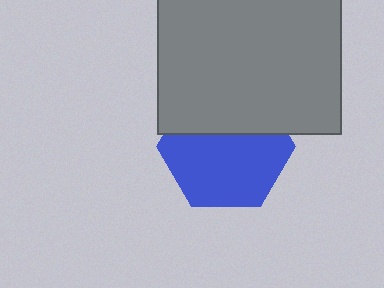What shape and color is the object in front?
The object in front is a gray square.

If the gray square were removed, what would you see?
You would see the complete blue hexagon.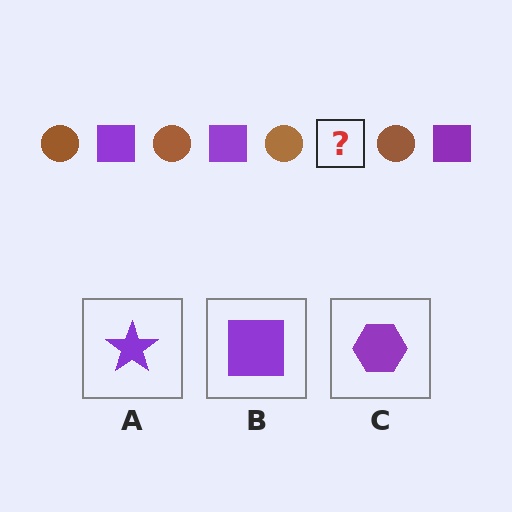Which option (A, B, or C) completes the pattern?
B.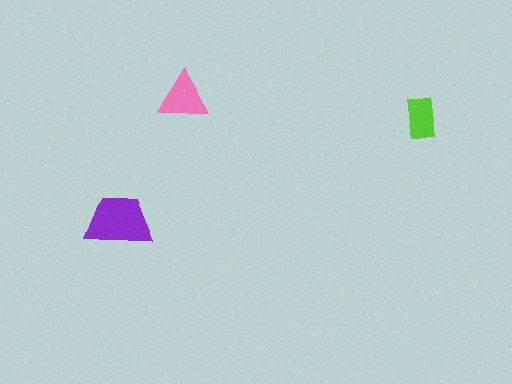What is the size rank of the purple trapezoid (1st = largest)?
1st.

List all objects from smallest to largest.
The lime rectangle, the pink triangle, the purple trapezoid.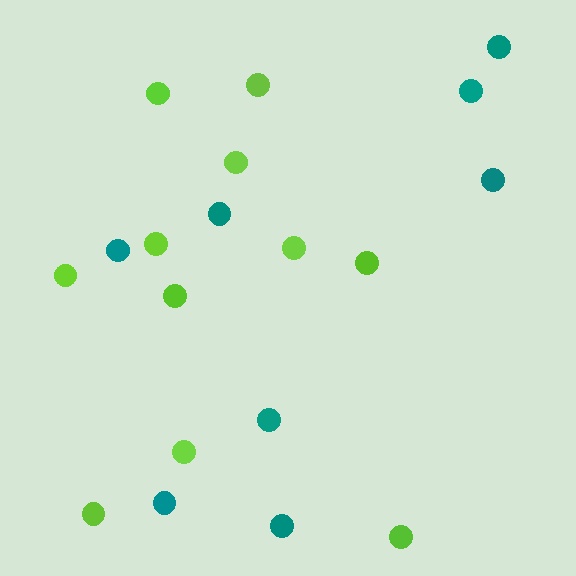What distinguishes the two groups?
There are 2 groups: one group of lime circles (11) and one group of teal circles (8).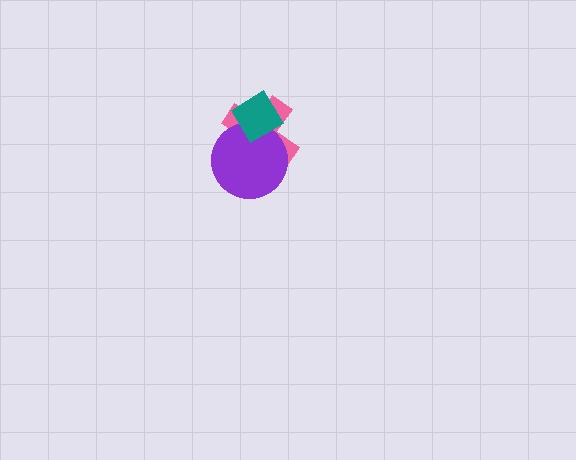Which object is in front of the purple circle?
The teal diamond is in front of the purple circle.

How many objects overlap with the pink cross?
2 objects overlap with the pink cross.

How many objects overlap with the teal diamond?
2 objects overlap with the teal diamond.